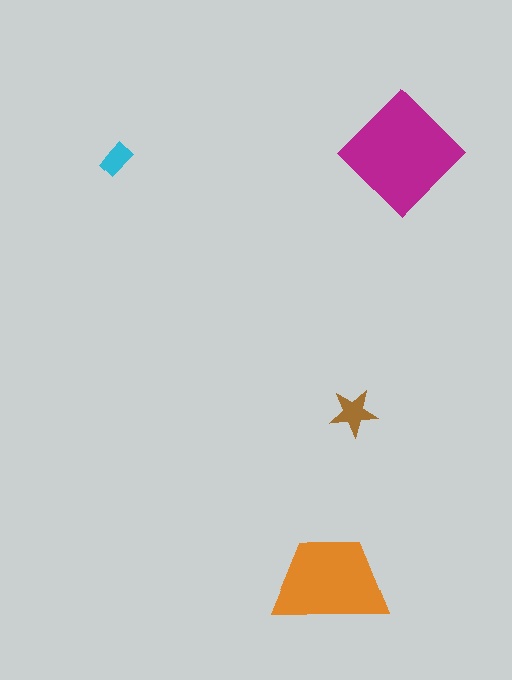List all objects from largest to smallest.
The magenta diamond, the orange trapezoid, the brown star, the cyan rectangle.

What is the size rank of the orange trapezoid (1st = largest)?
2nd.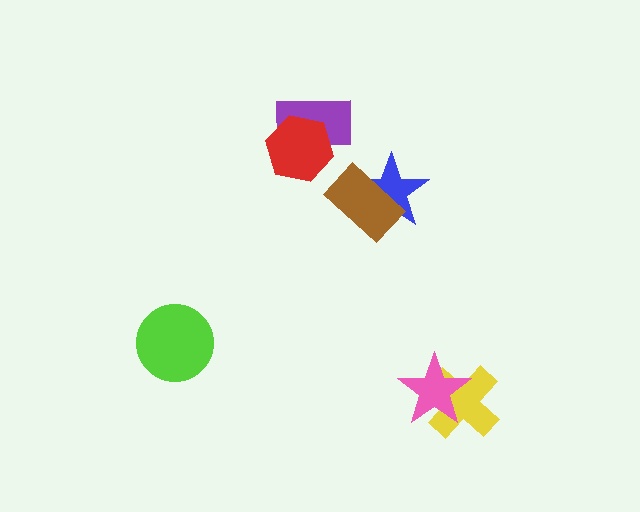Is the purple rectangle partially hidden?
Yes, it is partially covered by another shape.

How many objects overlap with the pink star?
1 object overlaps with the pink star.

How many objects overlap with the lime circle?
0 objects overlap with the lime circle.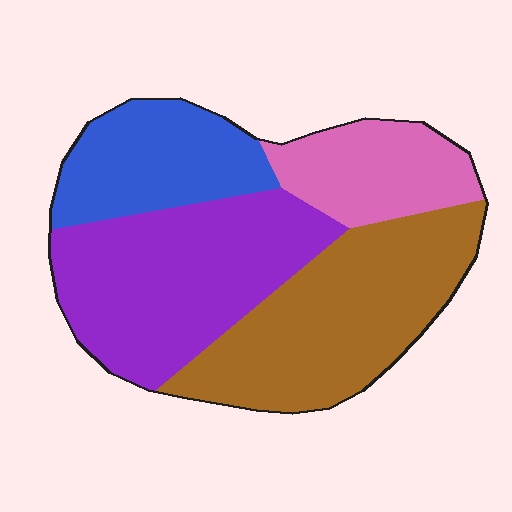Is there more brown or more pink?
Brown.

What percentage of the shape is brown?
Brown covers 33% of the shape.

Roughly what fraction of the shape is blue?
Blue covers around 20% of the shape.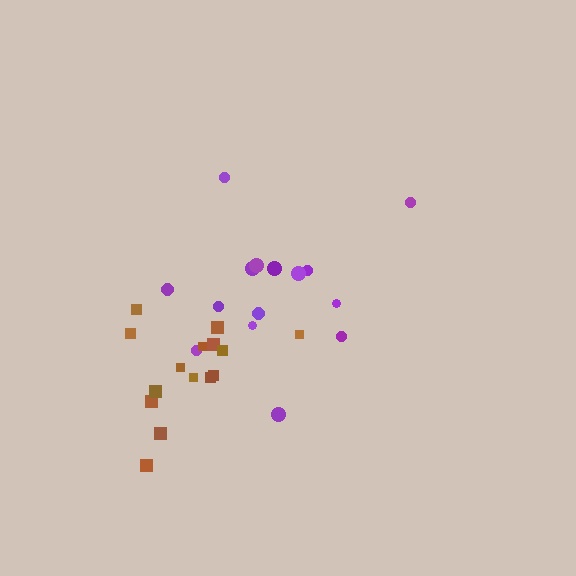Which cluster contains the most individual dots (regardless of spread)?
Purple (15).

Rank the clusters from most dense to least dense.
brown, purple.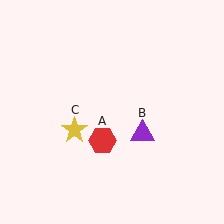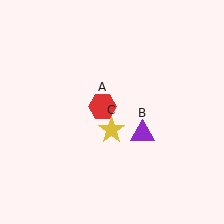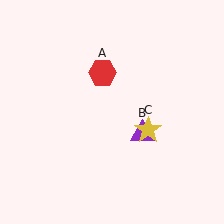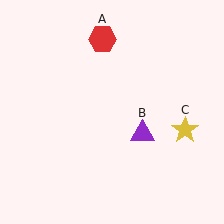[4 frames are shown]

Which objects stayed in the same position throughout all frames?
Purple triangle (object B) remained stationary.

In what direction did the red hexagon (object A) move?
The red hexagon (object A) moved up.